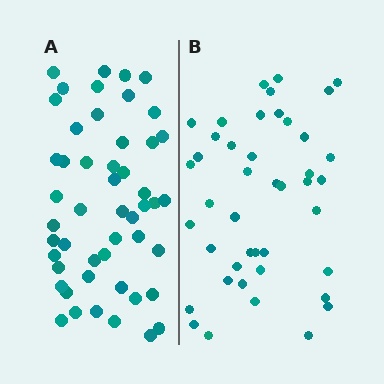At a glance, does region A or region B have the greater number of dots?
Region A (the left region) has more dots.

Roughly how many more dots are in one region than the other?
Region A has roughly 8 or so more dots than region B.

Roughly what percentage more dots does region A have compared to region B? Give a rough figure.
About 15% more.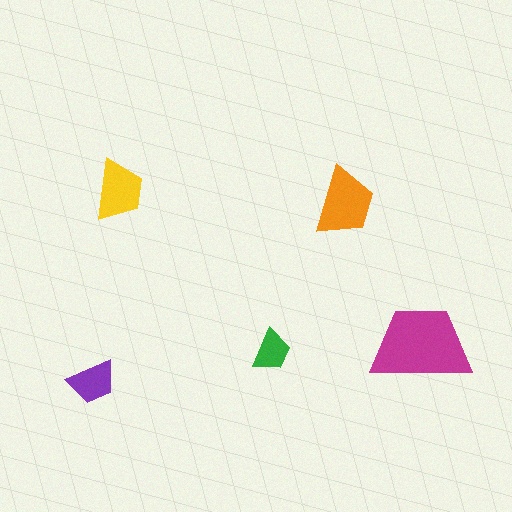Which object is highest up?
The yellow trapezoid is topmost.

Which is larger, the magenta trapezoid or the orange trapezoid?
The magenta one.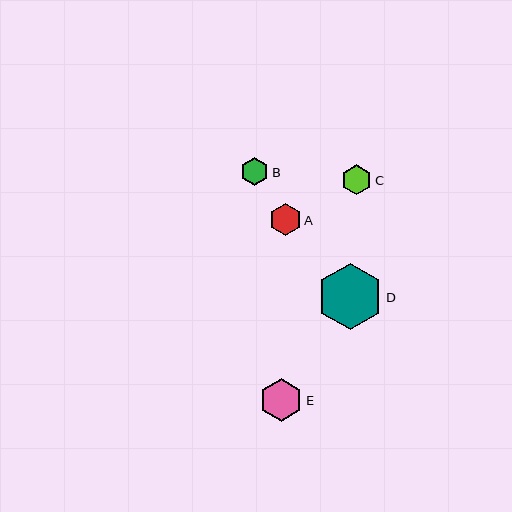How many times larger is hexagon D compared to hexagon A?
Hexagon D is approximately 2.1 times the size of hexagon A.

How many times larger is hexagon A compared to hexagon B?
Hexagon A is approximately 1.1 times the size of hexagon B.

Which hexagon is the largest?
Hexagon D is the largest with a size of approximately 67 pixels.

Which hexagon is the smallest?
Hexagon B is the smallest with a size of approximately 28 pixels.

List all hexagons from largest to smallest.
From largest to smallest: D, E, A, C, B.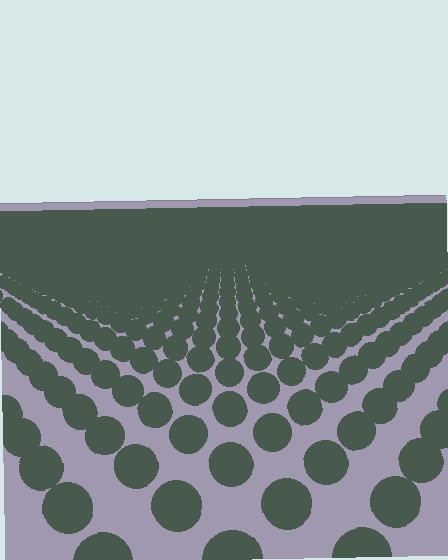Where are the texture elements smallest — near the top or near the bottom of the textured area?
Near the top.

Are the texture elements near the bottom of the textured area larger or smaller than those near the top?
Larger. Near the bottom, elements are closer to the viewer and appear at a bigger on-screen size.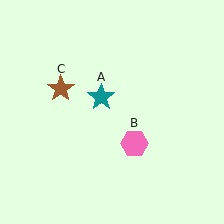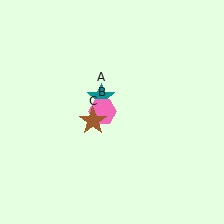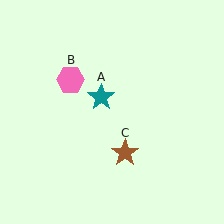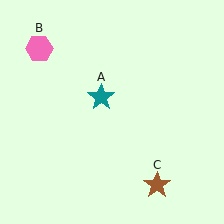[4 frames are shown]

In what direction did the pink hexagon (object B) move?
The pink hexagon (object B) moved up and to the left.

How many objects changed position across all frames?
2 objects changed position: pink hexagon (object B), brown star (object C).